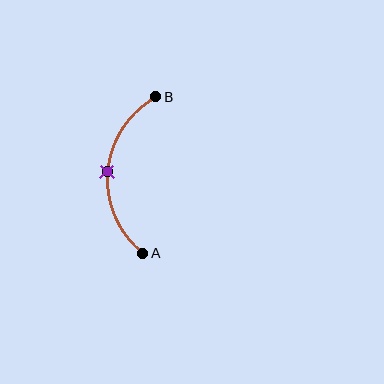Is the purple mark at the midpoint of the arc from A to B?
Yes. The purple mark lies on the arc at equal arc-length from both A and B — it is the arc midpoint.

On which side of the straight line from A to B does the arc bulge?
The arc bulges to the left of the straight line connecting A and B.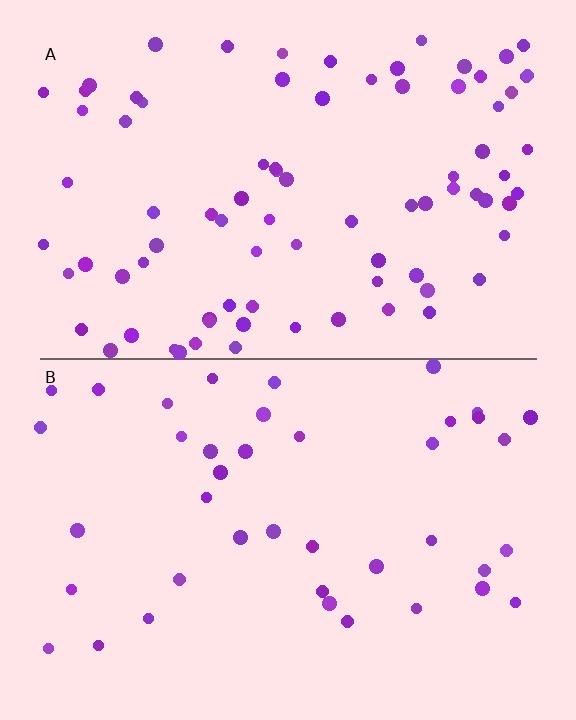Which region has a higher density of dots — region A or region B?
A (the top).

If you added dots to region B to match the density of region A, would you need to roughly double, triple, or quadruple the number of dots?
Approximately double.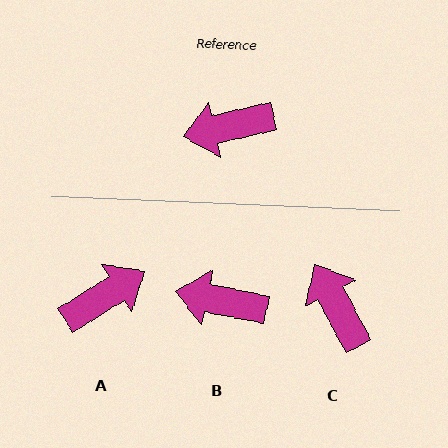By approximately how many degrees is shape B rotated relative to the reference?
Approximately 24 degrees clockwise.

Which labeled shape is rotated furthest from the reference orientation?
A, about 161 degrees away.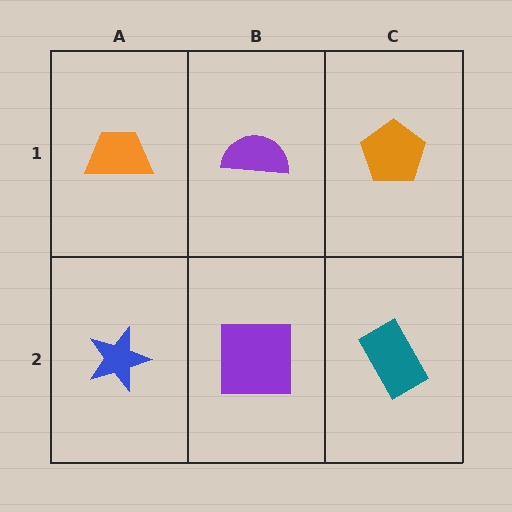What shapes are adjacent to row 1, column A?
A blue star (row 2, column A), a purple semicircle (row 1, column B).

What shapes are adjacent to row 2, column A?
An orange trapezoid (row 1, column A), a purple square (row 2, column B).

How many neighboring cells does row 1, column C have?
2.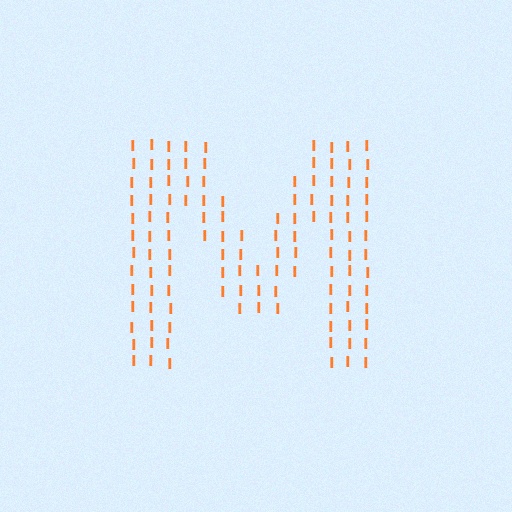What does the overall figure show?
The overall figure shows the letter M.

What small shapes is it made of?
It is made of small letter I's.